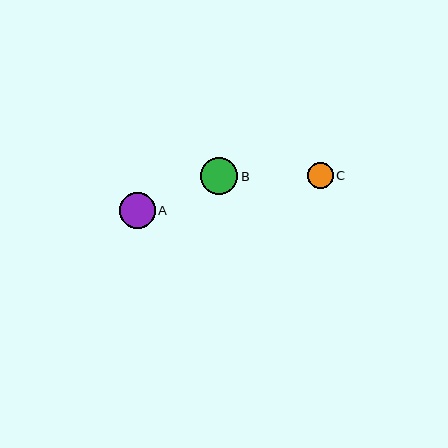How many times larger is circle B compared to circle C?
Circle B is approximately 1.4 times the size of circle C.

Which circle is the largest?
Circle B is the largest with a size of approximately 37 pixels.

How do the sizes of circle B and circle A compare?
Circle B and circle A are approximately the same size.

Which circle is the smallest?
Circle C is the smallest with a size of approximately 26 pixels.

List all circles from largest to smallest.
From largest to smallest: B, A, C.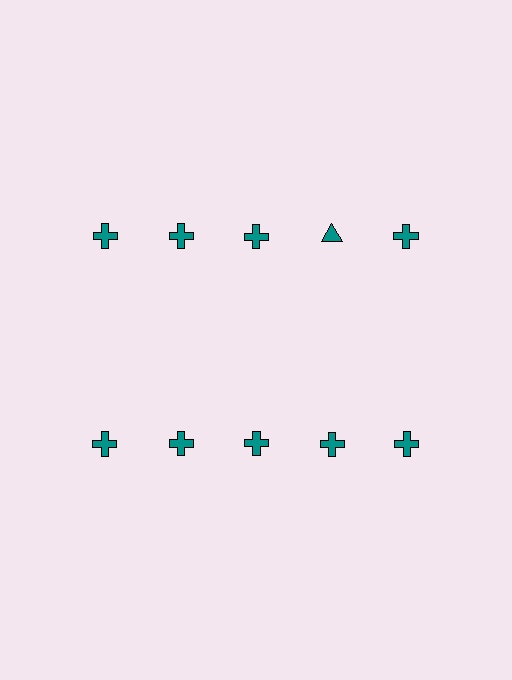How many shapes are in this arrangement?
There are 10 shapes arranged in a grid pattern.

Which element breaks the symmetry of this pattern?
The teal triangle in the top row, second from right column breaks the symmetry. All other shapes are teal crosses.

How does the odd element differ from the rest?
It has a different shape: triangle instead of cross.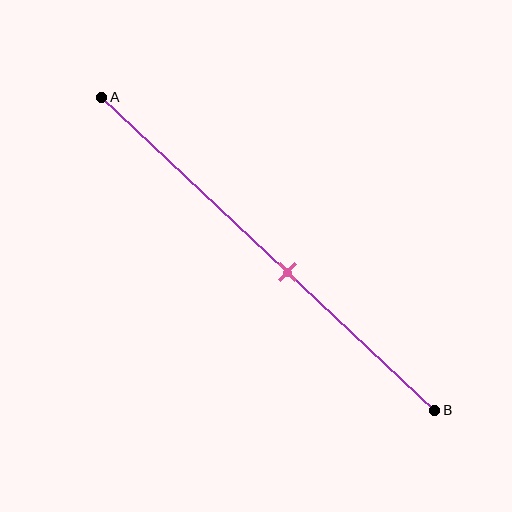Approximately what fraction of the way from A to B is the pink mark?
The pink mark is approximately 55% of the way from A to B.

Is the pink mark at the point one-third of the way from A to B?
No, the mark is at about 55% from A, not at the 33% one-third point.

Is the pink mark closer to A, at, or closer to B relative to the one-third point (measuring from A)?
The pink mark is closer to point B than the one-third point of segment AB.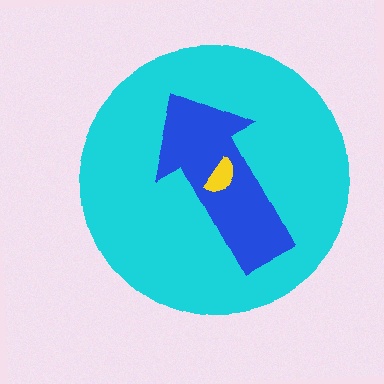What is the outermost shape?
The cyan circle.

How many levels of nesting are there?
3.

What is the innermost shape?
The yellow semicircle.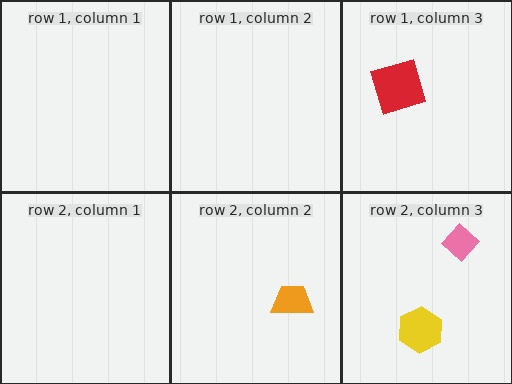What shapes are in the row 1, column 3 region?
The red square.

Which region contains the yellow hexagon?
The row 2, column 3 region.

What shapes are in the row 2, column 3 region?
The yellow hexagon, the pink diamond.